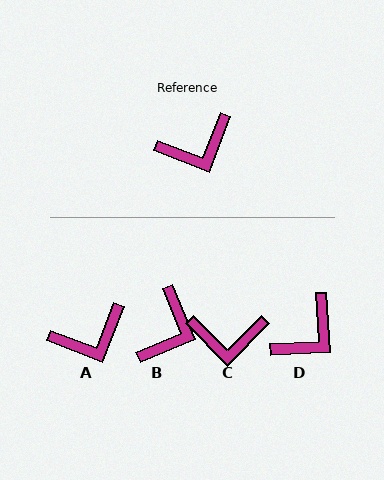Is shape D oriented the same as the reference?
No, it is off by about 24 degrees.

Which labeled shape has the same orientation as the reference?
A.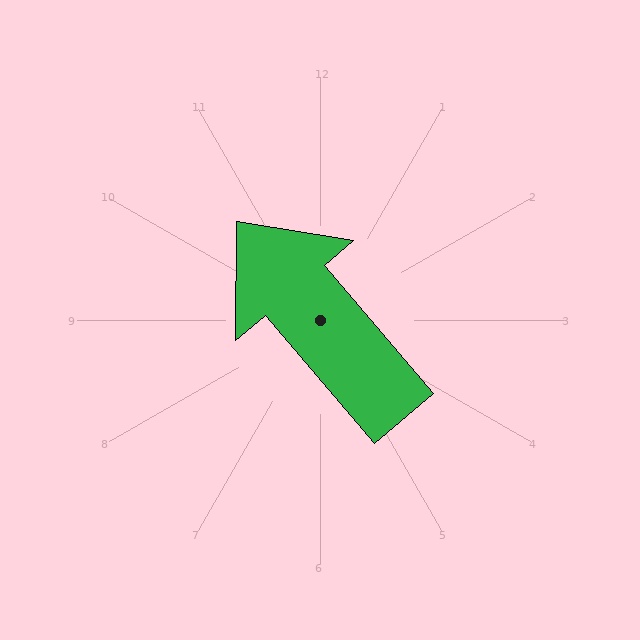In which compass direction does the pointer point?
Northwest.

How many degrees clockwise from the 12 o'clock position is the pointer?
Approximately 320 degrees.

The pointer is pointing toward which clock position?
Roughly 11 o'clock.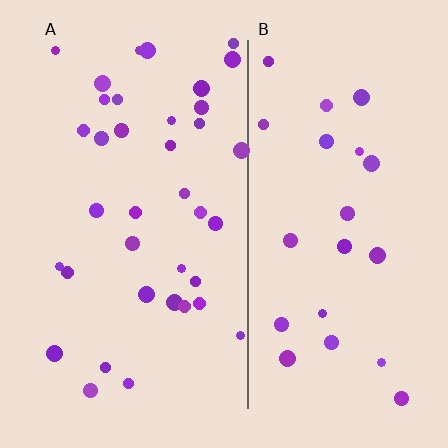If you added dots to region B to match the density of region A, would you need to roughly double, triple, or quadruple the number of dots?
Approximately double.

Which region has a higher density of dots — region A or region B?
A (the left).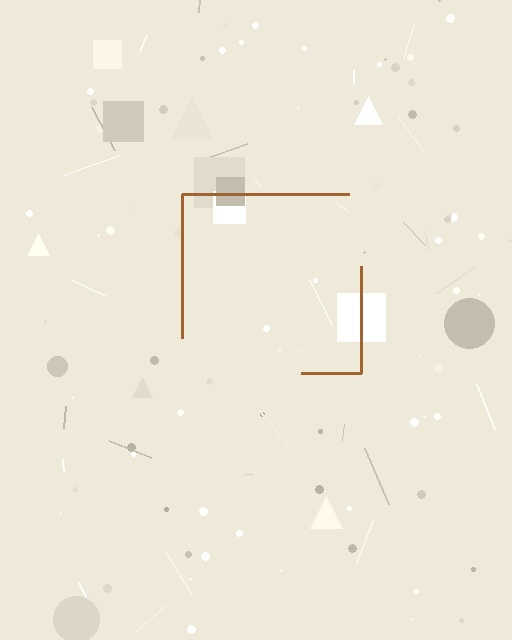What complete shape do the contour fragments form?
The contour fragments form a square.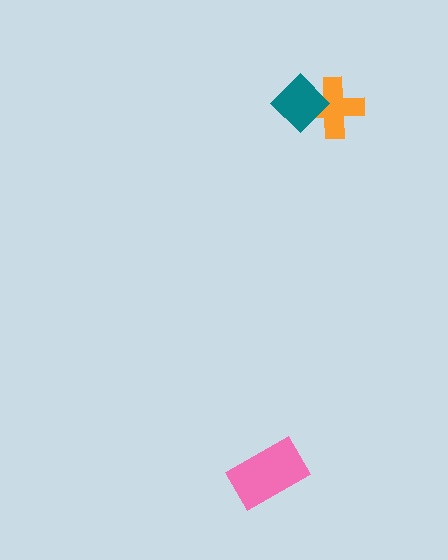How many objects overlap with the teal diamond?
1 object overlaps with the teal diamond.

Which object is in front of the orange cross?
The teal diamond is in front of the orange cross.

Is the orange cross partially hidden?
Yes, it is partially covered by another shape.